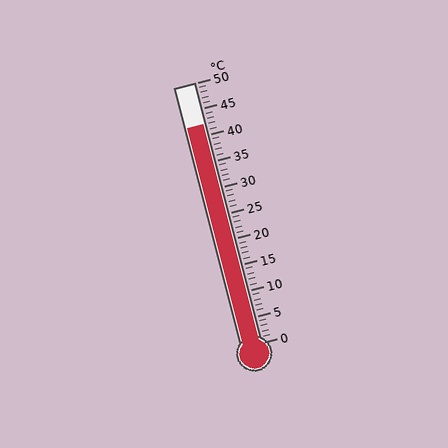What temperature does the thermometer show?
The thermometer shows approximately 42°C.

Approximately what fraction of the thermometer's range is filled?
The thermometer is filled to approximately 85% of its range.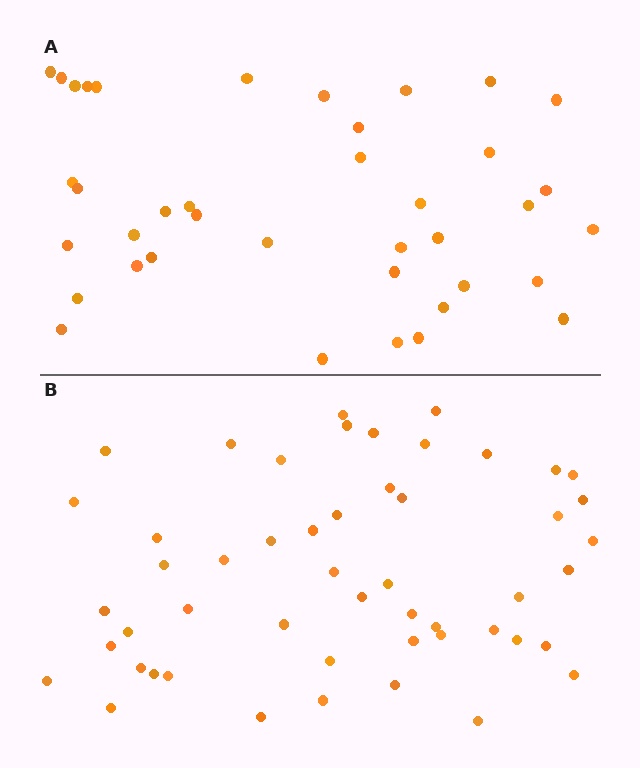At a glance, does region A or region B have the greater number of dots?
Region B (the bottom region) has more dots.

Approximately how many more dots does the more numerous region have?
Region B has roughly 12 or so more dots than region A.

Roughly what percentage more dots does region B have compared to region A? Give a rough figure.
About 30% more.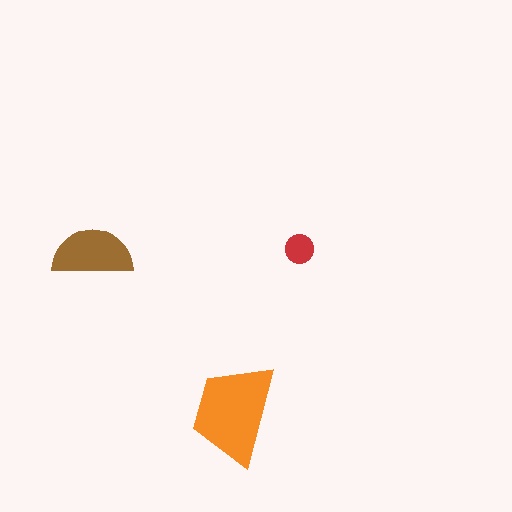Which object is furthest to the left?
The brown semicircle is leftmost.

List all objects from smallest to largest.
The red circle, the brown semicircle, the orange trapezoid.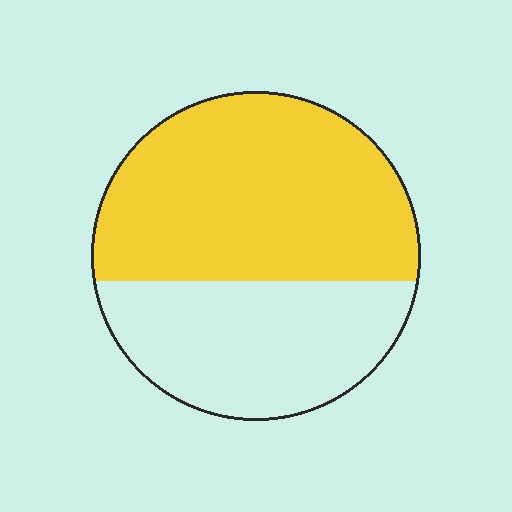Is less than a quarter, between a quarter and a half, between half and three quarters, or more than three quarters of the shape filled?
Between half and three quarters.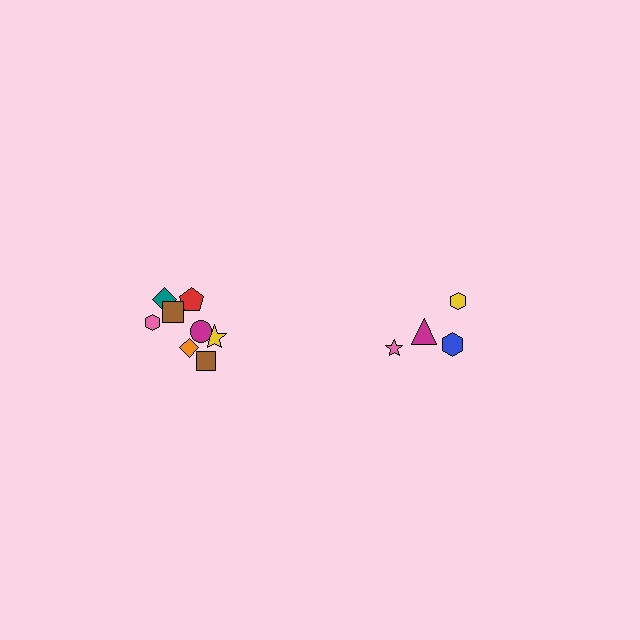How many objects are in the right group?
There are 4 objects.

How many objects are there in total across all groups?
There are 12 objects.